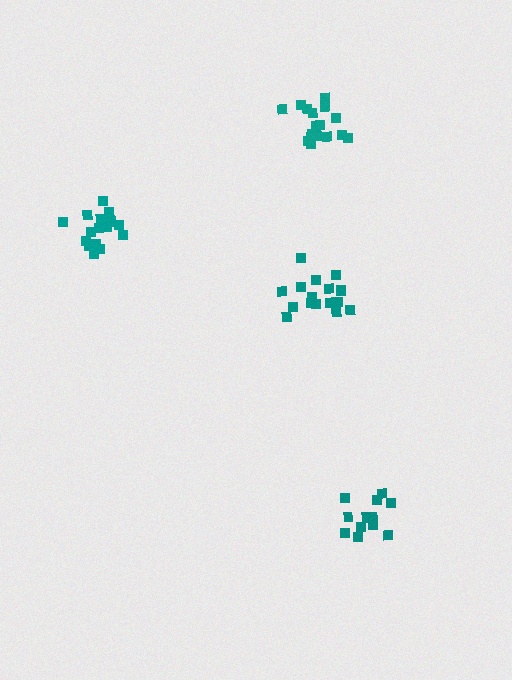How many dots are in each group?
Group 1: 17 dots, Group 2: 17 dots, Group 3: 13 dots, Group 4: 17 dots (64 total).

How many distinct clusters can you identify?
There are 4 distinct clusters.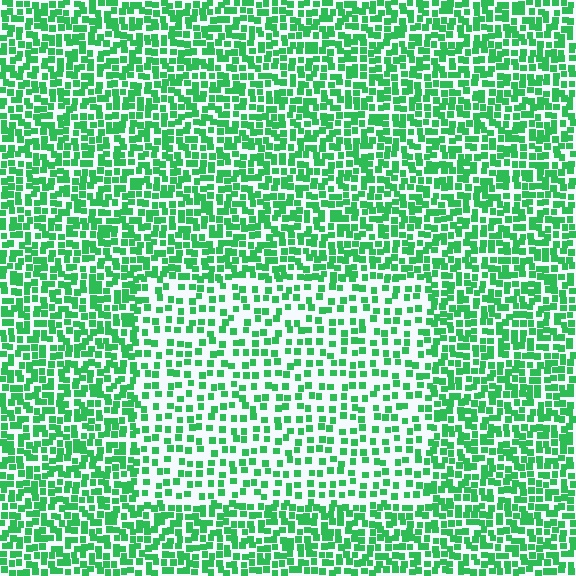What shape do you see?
I see a rectangle.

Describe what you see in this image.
The image contains small green elements arranged at two different densities. A rectangle-shaped region is visible where the elements are less densely packed than the surrounding area.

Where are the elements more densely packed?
The elements are more densely packed outside the rectangle boundary.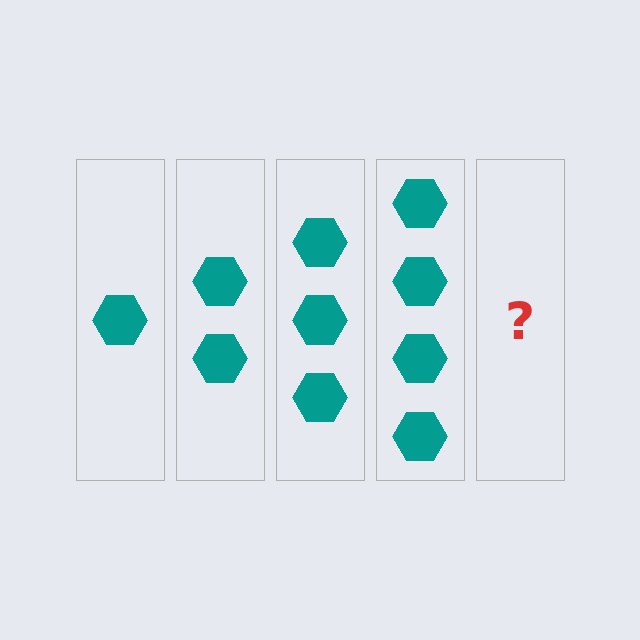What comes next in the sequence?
The next element should be 5 hexagons.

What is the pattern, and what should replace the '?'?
The pattern is that each step adds one more hexagon. The '?' should be 5 hexagons.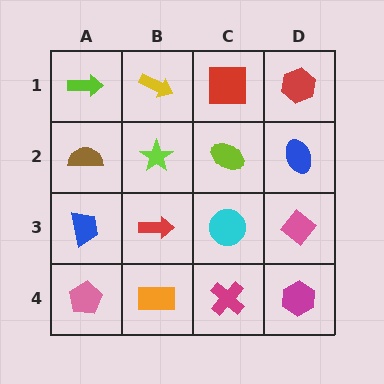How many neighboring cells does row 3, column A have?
3.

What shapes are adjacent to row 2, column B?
A yellow arrow (row 1, column B), a red arrow (row 3, column B), a brown semicircle (row 2, column A), a lime ellipse (row 2, column C).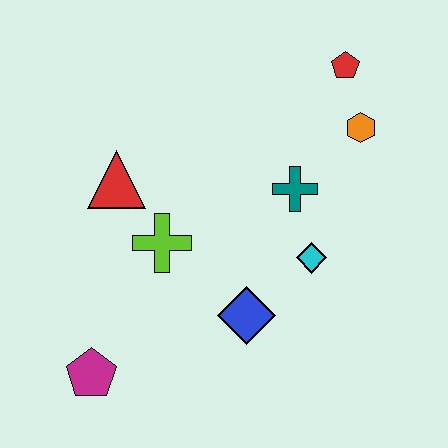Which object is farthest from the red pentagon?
The magenta pentagon is farthest from the red pentagon.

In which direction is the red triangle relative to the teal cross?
The red triangle is to the left of the teal cross.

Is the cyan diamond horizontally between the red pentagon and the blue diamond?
Yes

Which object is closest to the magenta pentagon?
The lime cross is closest to the magenta pentagon.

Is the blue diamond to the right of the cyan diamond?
No